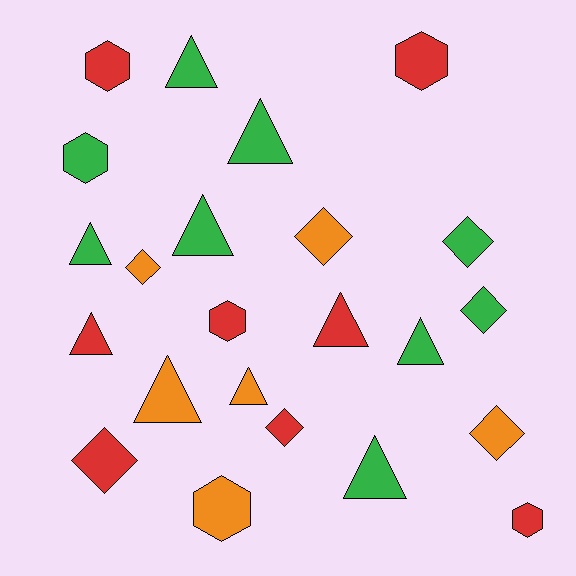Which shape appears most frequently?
Triangle, with 10 objects.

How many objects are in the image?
There are 23 objects.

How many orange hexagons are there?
There is 1 orange hexagon.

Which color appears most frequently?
Green, with 9 objects.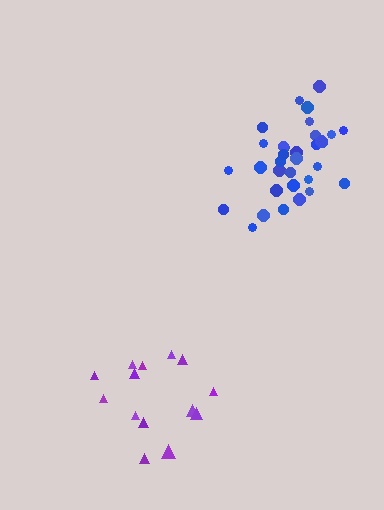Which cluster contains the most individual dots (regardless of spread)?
Blue (33).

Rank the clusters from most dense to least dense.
blue, purple.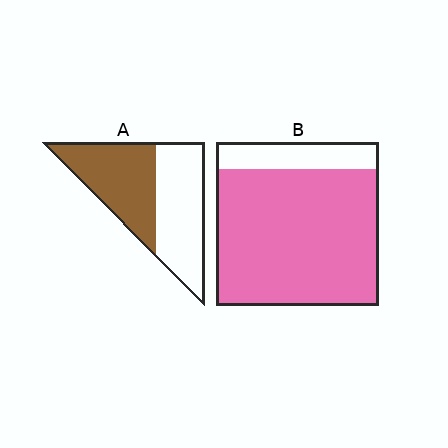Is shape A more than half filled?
Roughly half.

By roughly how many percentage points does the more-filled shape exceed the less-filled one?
By roughly 35 percentage points (B over A).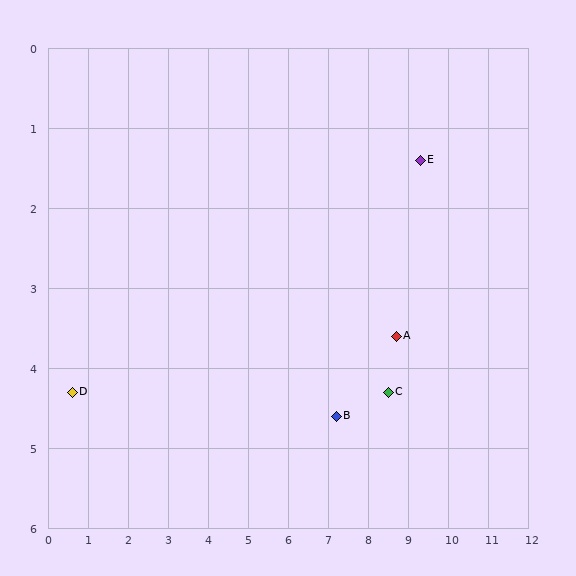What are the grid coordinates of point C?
Point C is at approximately (8.5, 4.3).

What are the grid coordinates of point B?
Point B is at approximately (7.2, 4.6).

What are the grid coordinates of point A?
Point A is at approximately (8.7, 3.6).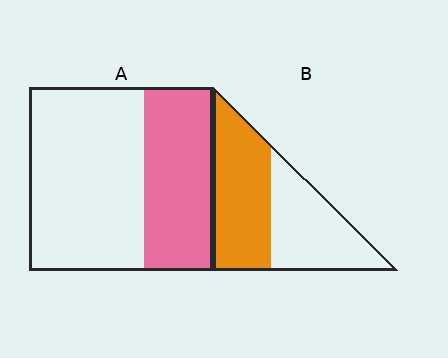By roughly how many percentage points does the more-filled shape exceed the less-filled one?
By roughly 15 percentage points (B over A).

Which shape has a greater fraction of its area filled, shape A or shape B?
Shape B.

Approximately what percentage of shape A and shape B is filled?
A is approximately 40% and B is approximately 55%.